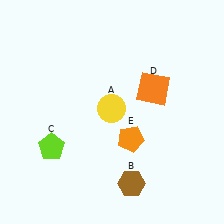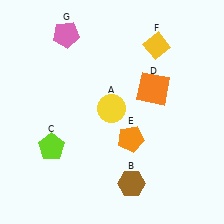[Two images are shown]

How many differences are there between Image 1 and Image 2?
There are 2 differences between the two images.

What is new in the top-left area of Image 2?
A pink pentagon (G) was added in the top-left area of Image 2.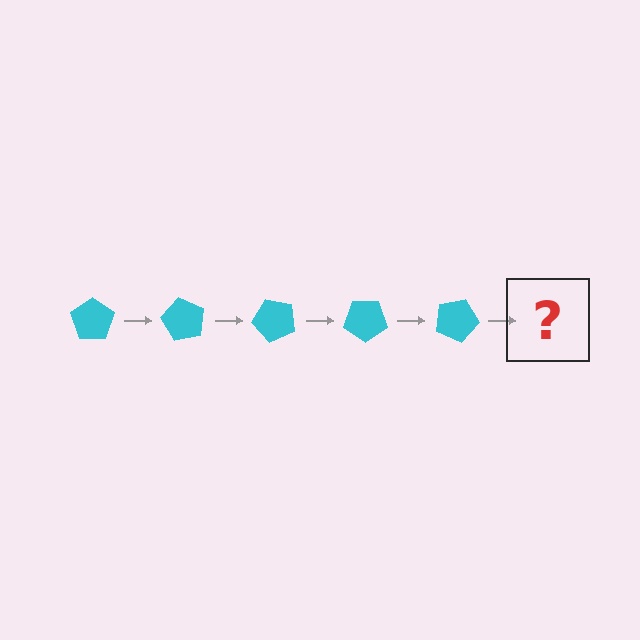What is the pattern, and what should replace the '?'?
The pattern is that the pentagon rotates 60 degrees each step. The '?' should be a cyan pentagon rotated 300 degrees.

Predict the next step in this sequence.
The next step is a cyan pentagon rotated 300 degrees.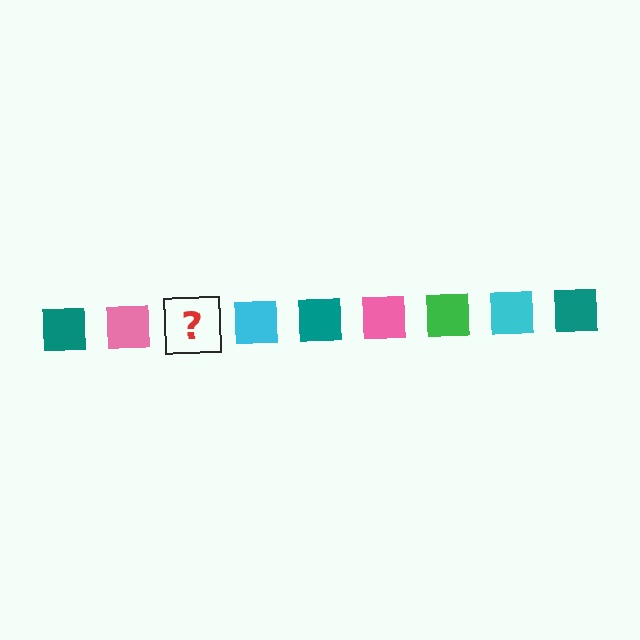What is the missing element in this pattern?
The missing element is a green square.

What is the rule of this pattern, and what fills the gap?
The rule is that the pattern cycles through teal, pink, green, cyan squares. The gap should be filled with a green square.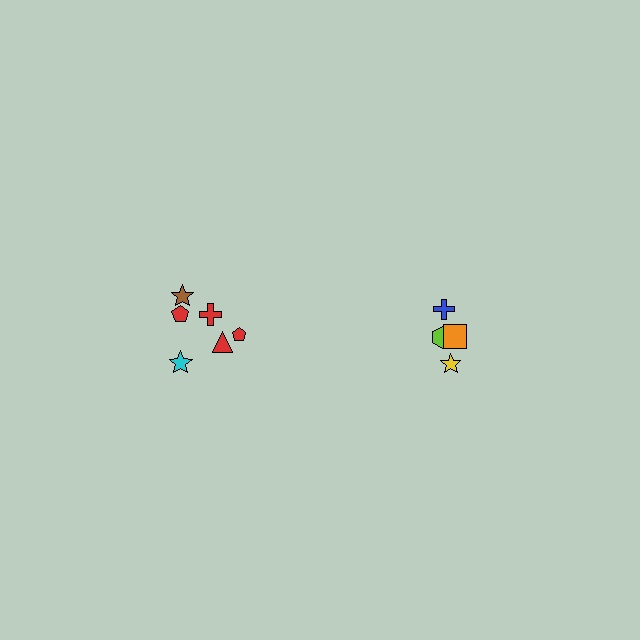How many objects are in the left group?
There are 6 objects.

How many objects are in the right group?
There are 4 objects.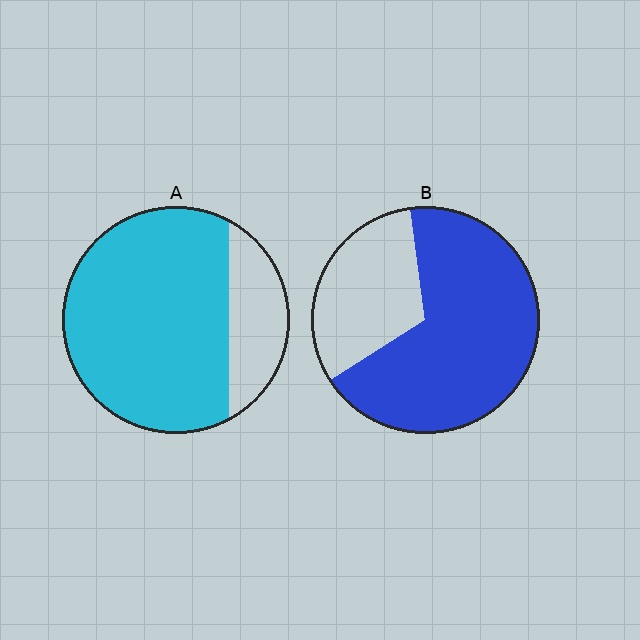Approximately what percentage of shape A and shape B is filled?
A is approximately 80% and B is approximately 70%.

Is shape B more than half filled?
Yes.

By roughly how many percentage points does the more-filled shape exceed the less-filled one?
By roughly 10 percentage points (A over B).